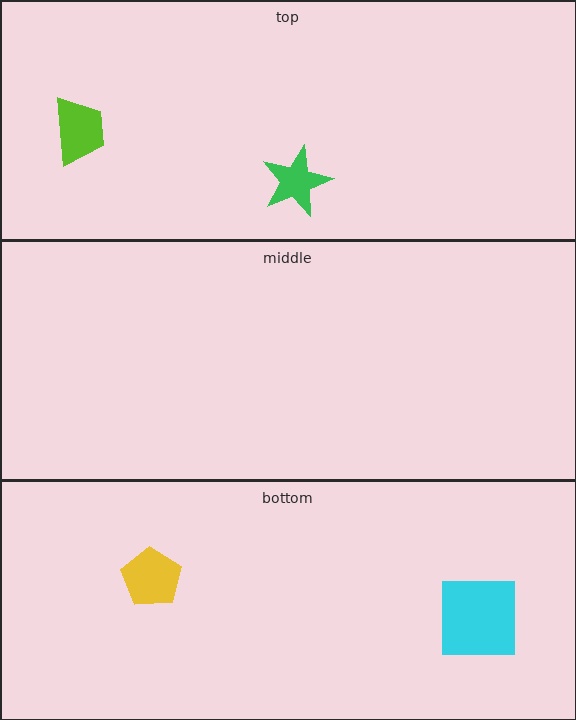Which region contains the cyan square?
The bottom region.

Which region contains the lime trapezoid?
The top region.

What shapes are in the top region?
The lime trapezoid, the green star.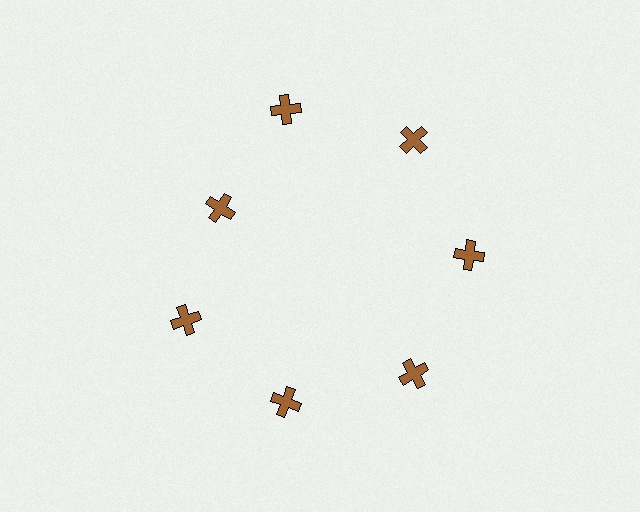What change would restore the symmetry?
The symmetry would be restored by moving it outward, back onto the ring so that all 7 crosses sit at equal angles and equal distance from the center.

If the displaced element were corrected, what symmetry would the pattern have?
It would have 7-fold rotational symmetry — the pattern would map onto itself every 51 degrees.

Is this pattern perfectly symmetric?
No. The 7 brown crosses are arranged in a ring, but one element near the 10 o'clock position is pulled inward toward the center, breaking the 7-fold rotational symmetry.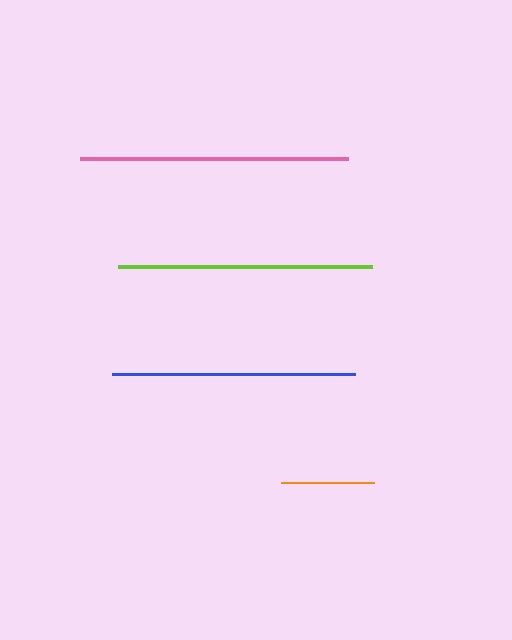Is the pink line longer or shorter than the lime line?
The pink line is longer than the lime line.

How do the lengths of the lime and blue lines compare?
The lime and blue lines are approximately the same length.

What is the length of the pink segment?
The pink segment is approximately 269 pixels long.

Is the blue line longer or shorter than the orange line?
The blue line is longer than the orange line.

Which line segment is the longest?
The pink line is the longest at approximately 269 pixels.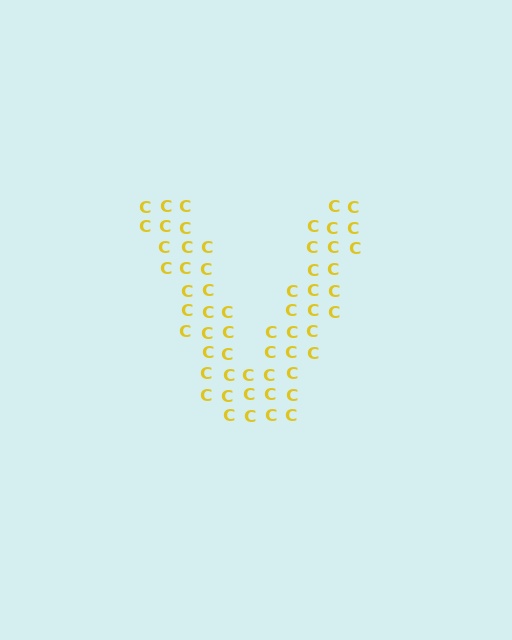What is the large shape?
The large shape is the letter V.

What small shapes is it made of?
It is made of small letter C's.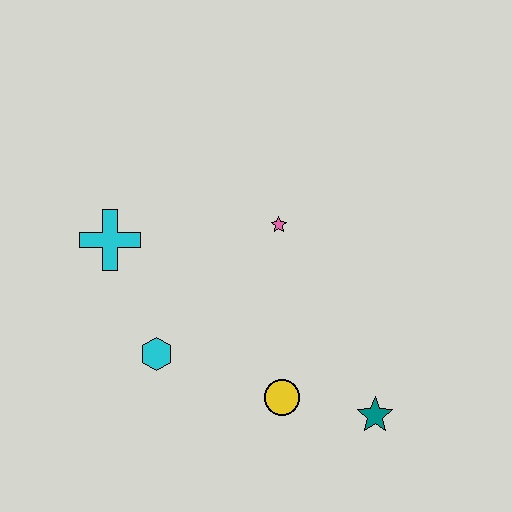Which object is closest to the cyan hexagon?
The cyan cross is closest to the cyan hexagon.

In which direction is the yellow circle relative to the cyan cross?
The yellow circle is to the right of the cyan cross.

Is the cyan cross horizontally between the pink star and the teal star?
No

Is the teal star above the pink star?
No